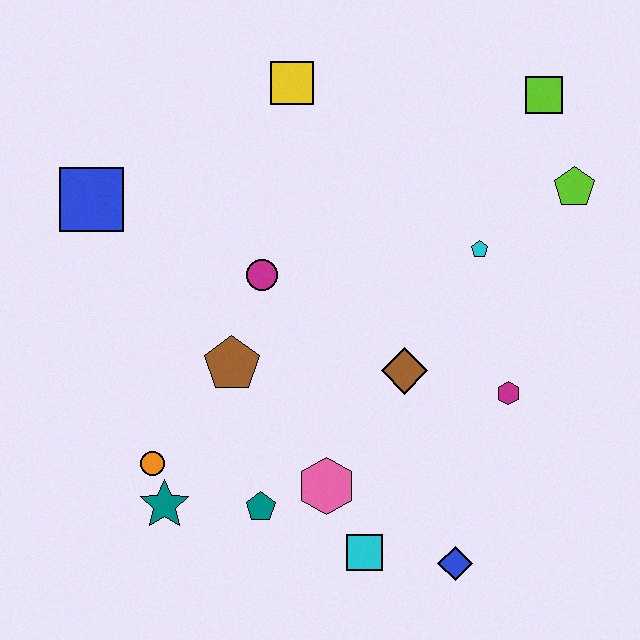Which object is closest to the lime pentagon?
The lime square is closest to the lime pentagon.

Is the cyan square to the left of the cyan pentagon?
Yes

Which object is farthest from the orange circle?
The lime square is farthest from the orange circle.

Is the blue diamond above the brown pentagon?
No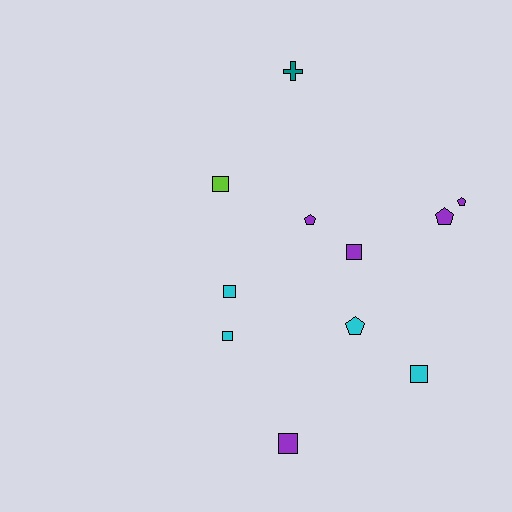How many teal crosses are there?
There is 1 teal cross.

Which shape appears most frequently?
Square, with 6 objects.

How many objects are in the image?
There are 11 objects.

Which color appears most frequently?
Purple, with 5 objects.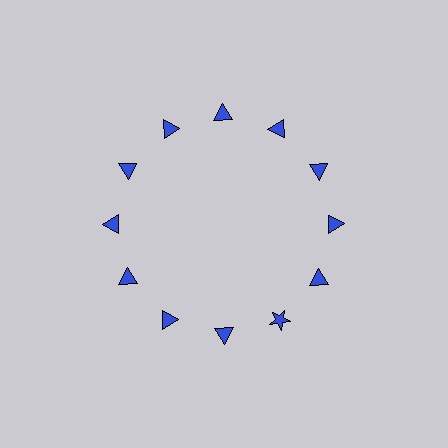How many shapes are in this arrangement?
There are 12 shapes arranged in a ring pattern.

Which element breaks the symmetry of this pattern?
The blue star at roughly the 5 o'clock position breaks the symmetry. All other shapes are blue triangles.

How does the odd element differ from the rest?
It has a different shape: star instead of triangle.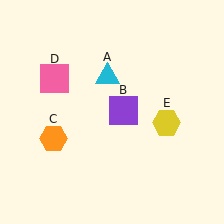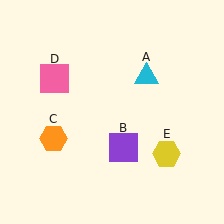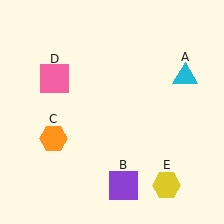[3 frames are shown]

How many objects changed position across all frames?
3 objects changed position: cyan triangle (object A), purple square (object B), yellow hexagon (object E).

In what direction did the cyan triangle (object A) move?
The cyan triangle (object A) moved right.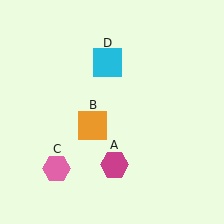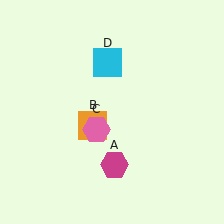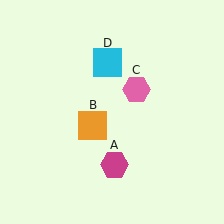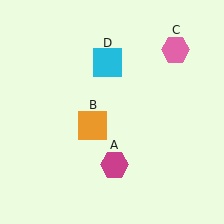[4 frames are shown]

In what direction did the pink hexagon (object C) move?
The pink hexagon (object C) moved up and to the right.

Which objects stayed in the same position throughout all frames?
Magenta hexagon (object A) and orange square (object B) and cyan square (object D) remained stationary.